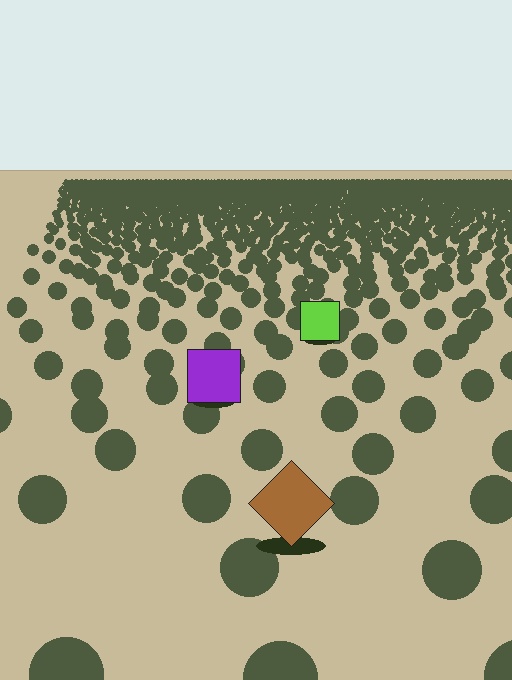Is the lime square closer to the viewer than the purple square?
No. The purple square is closer — you can tell from the texture gradient: the ground texture is coarser near it.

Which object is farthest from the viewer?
The lime square is farthest from the viewer. It appears smaller and the ground texture around it is denser.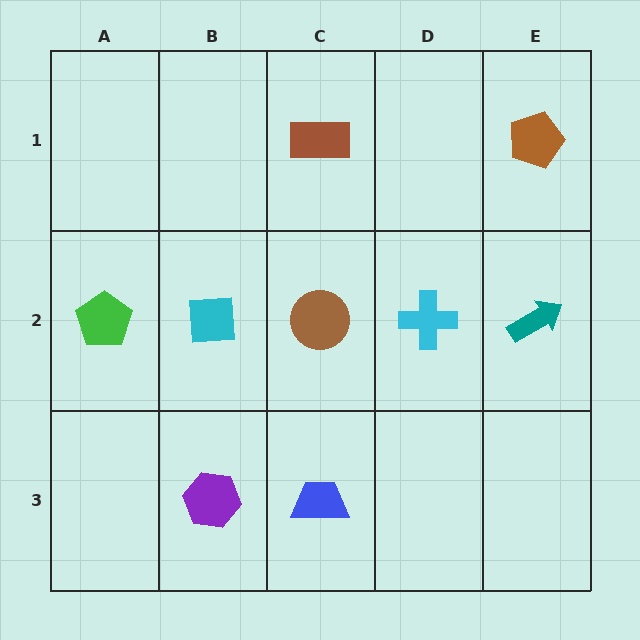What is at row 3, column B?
A purple hexagon.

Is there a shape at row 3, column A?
No, that cell is empty.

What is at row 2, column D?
A cyan cross.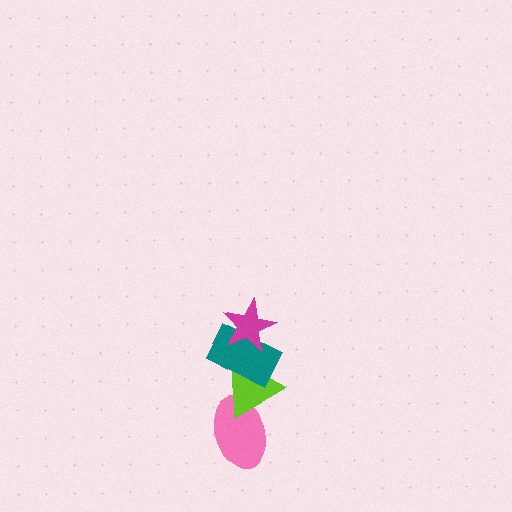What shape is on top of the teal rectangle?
The magenta star is on top of the teal rectangle.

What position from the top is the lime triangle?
The lime triangle is 3rd from the top.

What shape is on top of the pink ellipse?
The lime triangle is on top of the pink ellipse.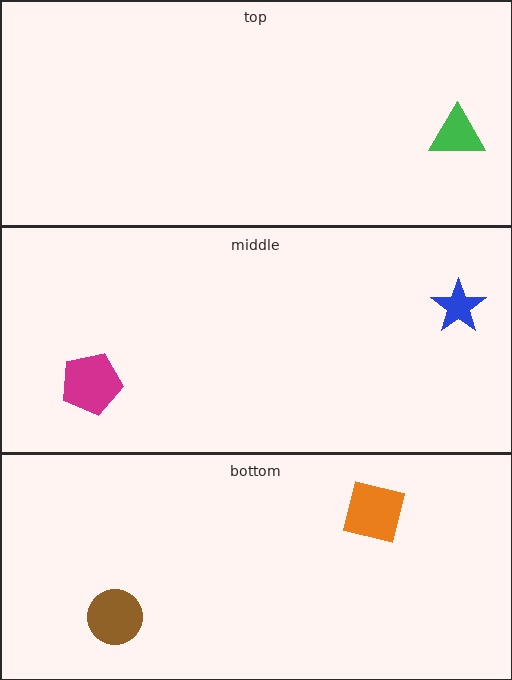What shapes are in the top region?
The green triangle.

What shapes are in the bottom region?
The orange square, the brown circle.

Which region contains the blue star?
The middle region.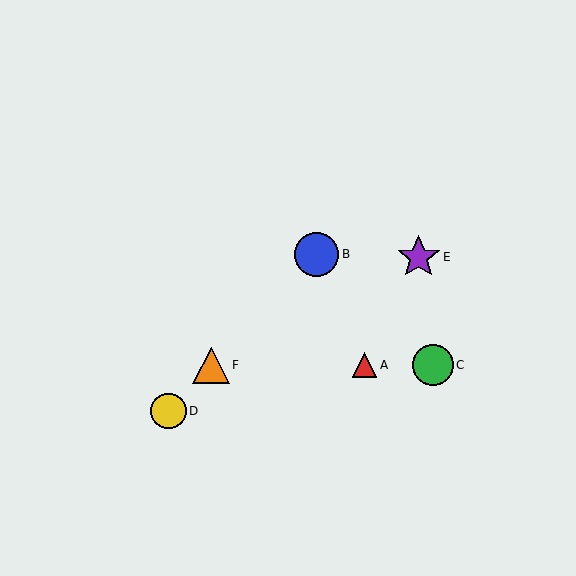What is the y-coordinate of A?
Object A is at y≈365.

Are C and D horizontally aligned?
No, C is at y≈365 and D is at y≈411.